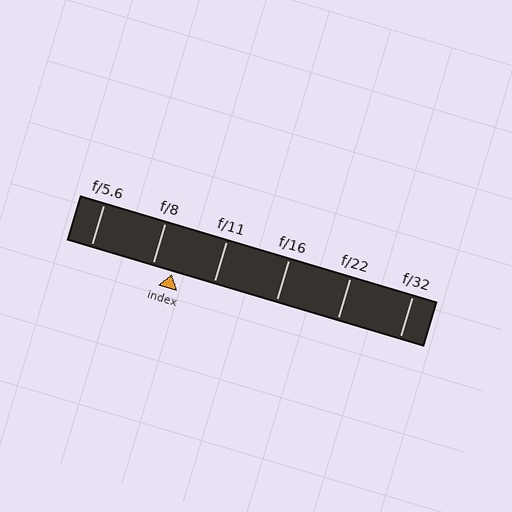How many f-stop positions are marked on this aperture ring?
There are 6 f-stop positions marked.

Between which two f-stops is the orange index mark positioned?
The index mark is between f/8 and f/11.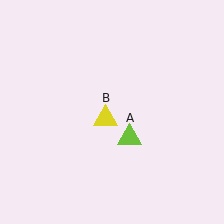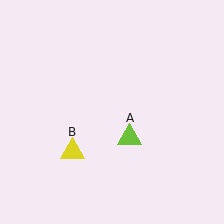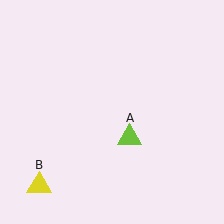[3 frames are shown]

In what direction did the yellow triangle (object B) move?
The yellow triangle (object B) moved down and to the left.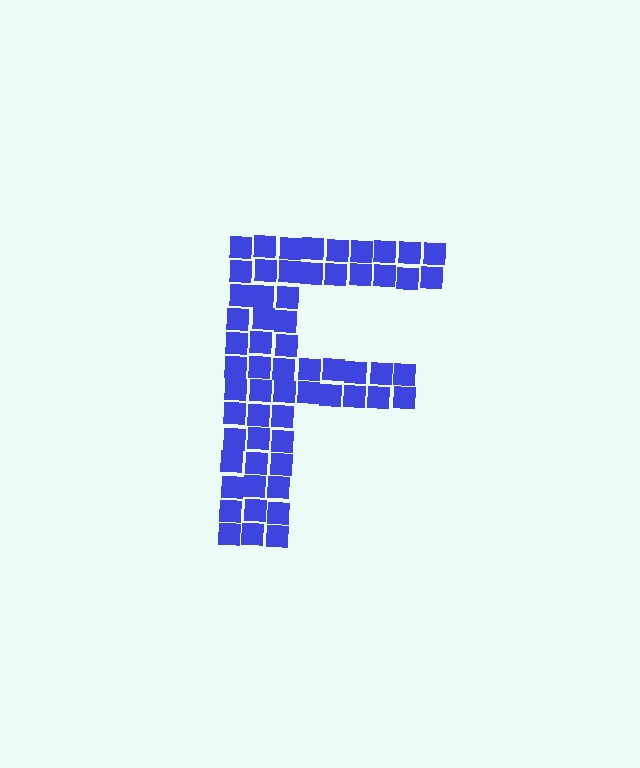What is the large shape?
The large shape is the letter F.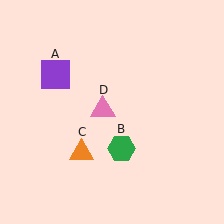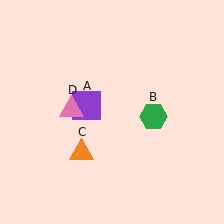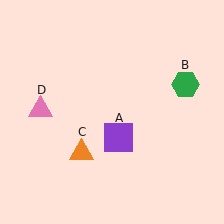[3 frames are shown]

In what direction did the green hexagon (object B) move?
The green hexagon (object B) moved up and to the right.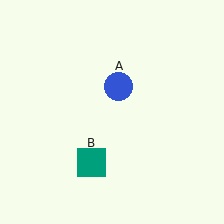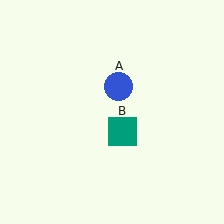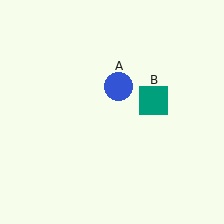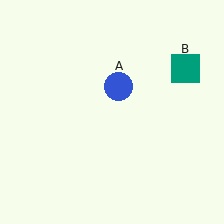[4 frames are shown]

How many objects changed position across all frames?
1 object changed position: teal square (object B).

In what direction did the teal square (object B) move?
The teal square (object B) moved up and to the right.